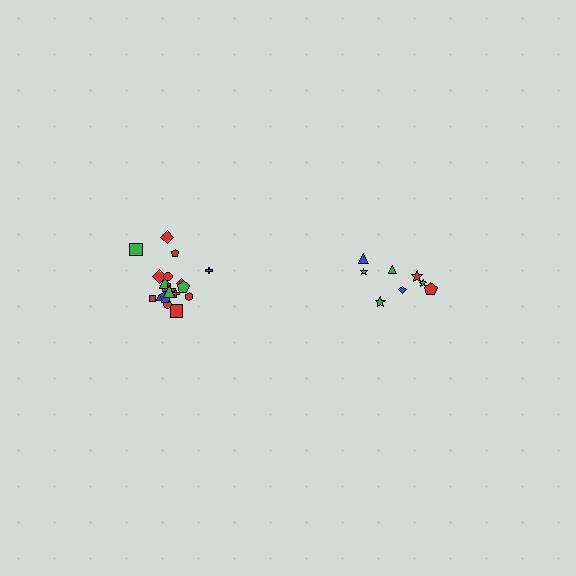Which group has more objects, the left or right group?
The left group.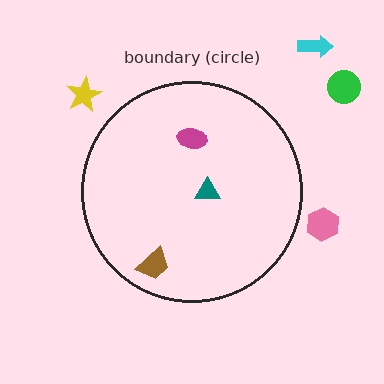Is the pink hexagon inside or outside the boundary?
Outside.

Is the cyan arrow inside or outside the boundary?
Outside.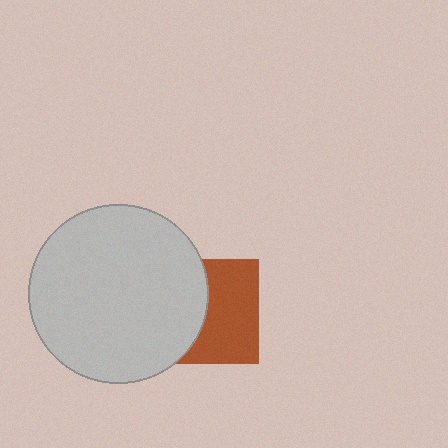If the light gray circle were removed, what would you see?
You would see the complete brown square.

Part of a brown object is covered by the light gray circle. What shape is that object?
It is a square.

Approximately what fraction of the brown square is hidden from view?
Roughly 44% of the brown square is hidden behind the light gray circle.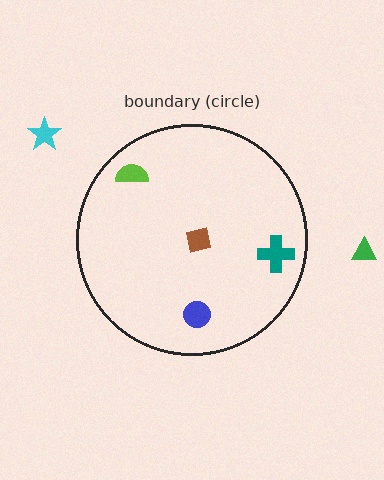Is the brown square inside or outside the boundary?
Inside.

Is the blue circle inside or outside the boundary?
Inside.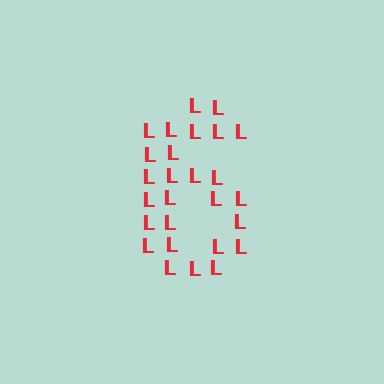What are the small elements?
The small elements are letter L's.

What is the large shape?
The large shape is the digit 6.